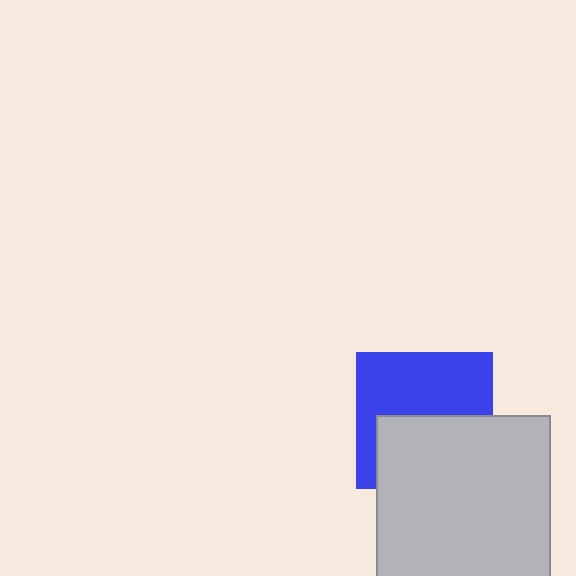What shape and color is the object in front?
The object in front is a light gray rectangle.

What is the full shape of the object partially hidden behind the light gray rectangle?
The partially hidden object is a blue square.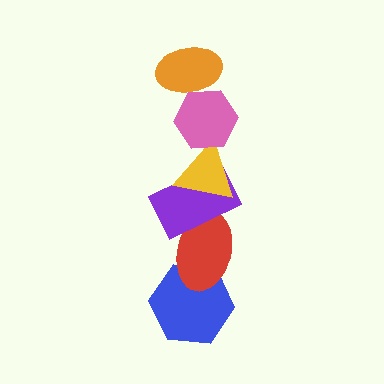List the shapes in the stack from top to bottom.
From top to bottom: the orange ellipse, the pink hexagon, the yellow triangle, the purple rectangle, the red ellipse, the blue hexagon.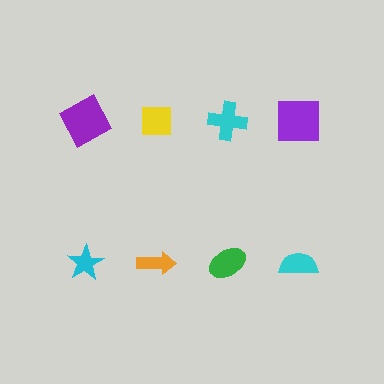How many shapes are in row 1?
4 shapes.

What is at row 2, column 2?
An orange arrow.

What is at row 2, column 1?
A cyan star.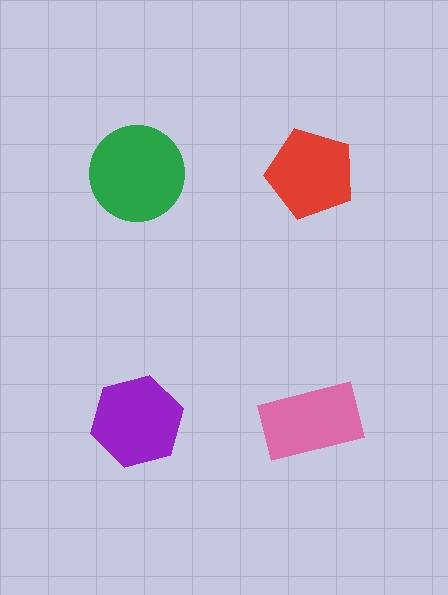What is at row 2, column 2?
A pink rectangle.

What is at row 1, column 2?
A red pentagon.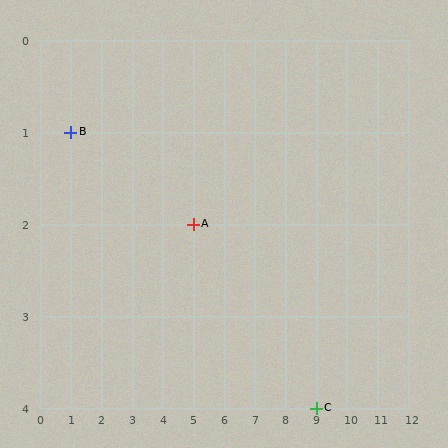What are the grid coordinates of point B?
Point B is at grid coordinates (1, 1).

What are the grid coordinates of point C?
Point C is at grid coordinates (9, 4).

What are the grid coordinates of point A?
Point A is at grid coordinates (5, 2).